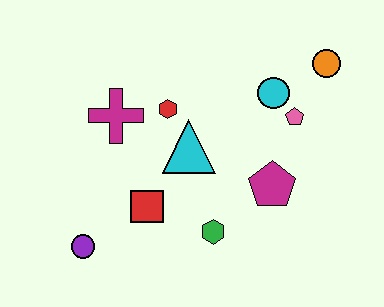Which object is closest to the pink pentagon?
The cyan circle is closest to the pink pentagon.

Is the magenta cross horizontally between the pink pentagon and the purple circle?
Yes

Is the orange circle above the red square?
Yes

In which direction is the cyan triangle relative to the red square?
The cyan triangle is above the red square.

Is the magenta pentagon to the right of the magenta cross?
Yes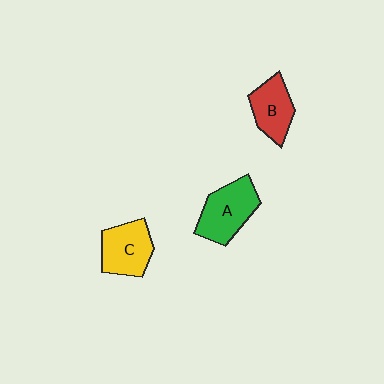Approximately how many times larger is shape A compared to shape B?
Approximately 1.3 times.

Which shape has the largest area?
Shape A (green).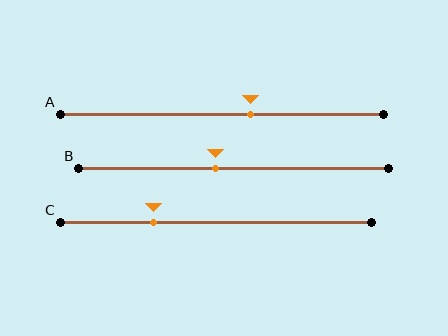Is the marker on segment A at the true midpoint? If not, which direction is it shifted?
No, the marker on segment A is shifted to the right by about 9% of the segment length.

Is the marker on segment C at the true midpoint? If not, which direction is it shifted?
No, the marker on segment C is shifted to the left by about 20% of the segment length.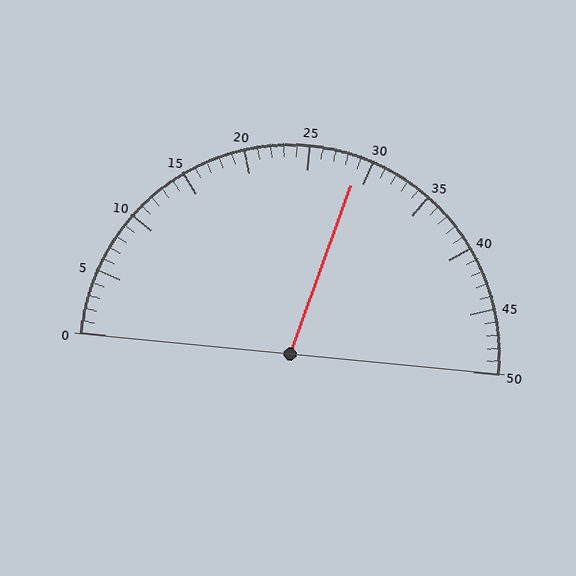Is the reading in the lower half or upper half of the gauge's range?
The reading is in the upper half of the range (0 to 50).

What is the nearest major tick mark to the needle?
The nearest major tick mark is 30.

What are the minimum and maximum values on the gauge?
The gauge ranges from 0 to 50.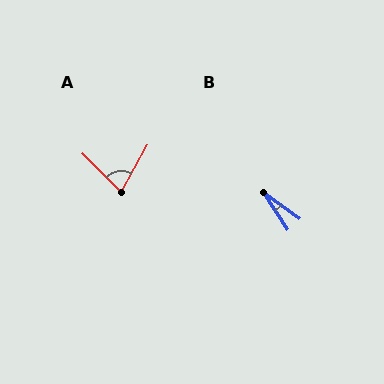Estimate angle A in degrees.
Approximately 74 degrees.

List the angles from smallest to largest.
B (20°), A (74°).